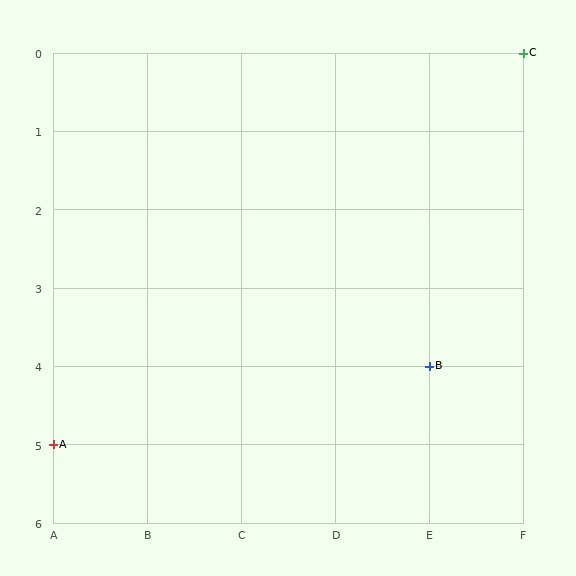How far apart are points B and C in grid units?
Points B and C are 1 column and 4 rows apart (about 4.1 grid units diagonally).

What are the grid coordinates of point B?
Point B is at grid coordinates (E, 4).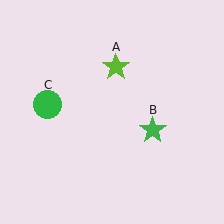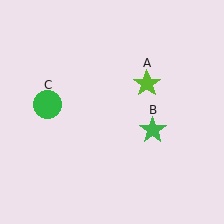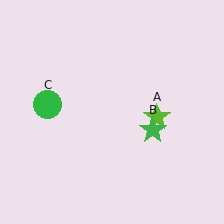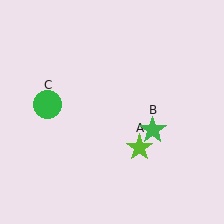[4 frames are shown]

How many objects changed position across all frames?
1 object changed position: lime star (object A).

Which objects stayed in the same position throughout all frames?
Green star (object B) and green circle (object C) remained stationary.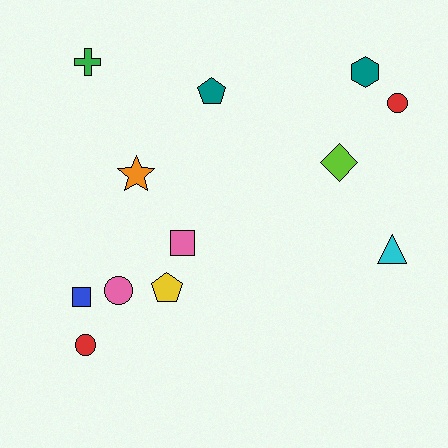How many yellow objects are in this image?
There is 1 yellow object.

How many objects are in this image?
There are 12 objects.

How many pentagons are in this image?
There are 2 pentagons.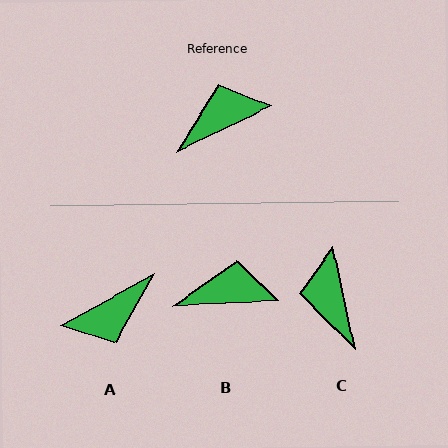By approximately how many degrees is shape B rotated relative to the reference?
Approximately 23 degrees clockwise.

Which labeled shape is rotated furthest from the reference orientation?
A, about 177 degrees away.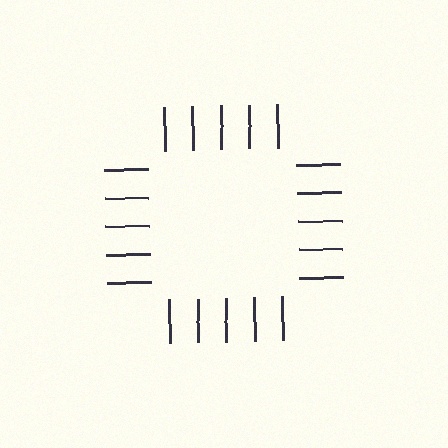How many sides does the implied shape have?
4 sides — the line-ends trace a square.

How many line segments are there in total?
20 — 5 along each of the 4 edges.